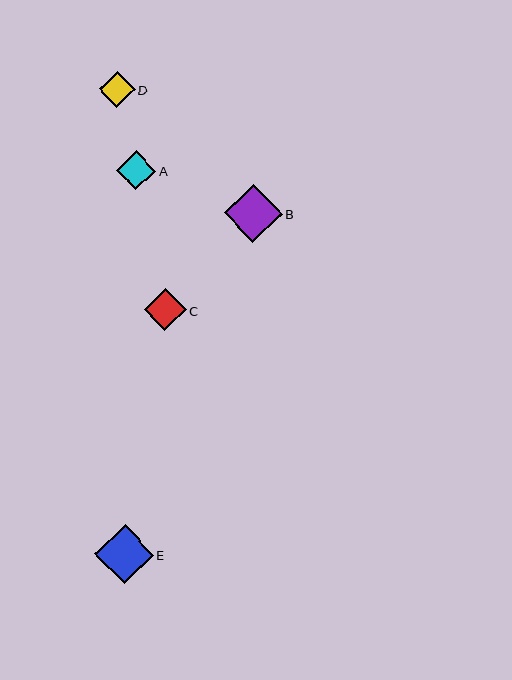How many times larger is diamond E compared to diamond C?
Diamond E is approximately 1.4 times the size of diamond C.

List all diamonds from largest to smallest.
From largest to smallest: E, B, C, A, D.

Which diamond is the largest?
Diamond E is the largest with a size of approximately 59 pixels.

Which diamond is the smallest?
Diamond D is the smallest with a size of approximately 36 pixels.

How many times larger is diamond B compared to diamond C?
Diamond B is approximately 1.4 times the size of diamond C.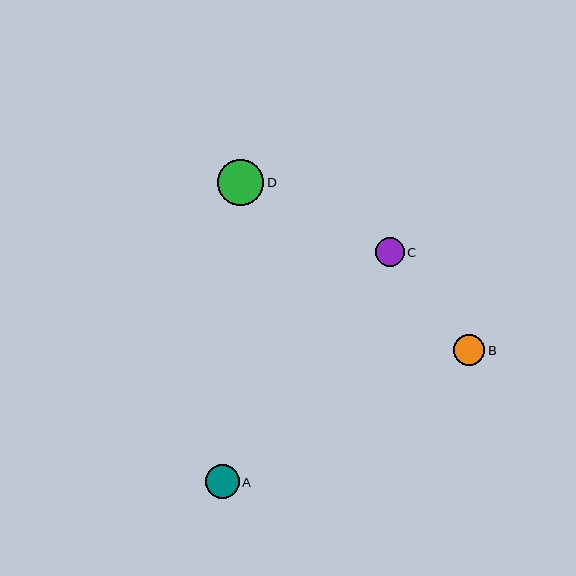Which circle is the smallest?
Circle C is the smallest with a size of approximately 29 pixels.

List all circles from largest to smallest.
From largest to smallest: D, A, B, C.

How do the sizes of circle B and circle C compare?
Circle B and circle C are approximately the same size.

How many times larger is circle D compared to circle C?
Circle D is approximately 1.6 times the size of circle C.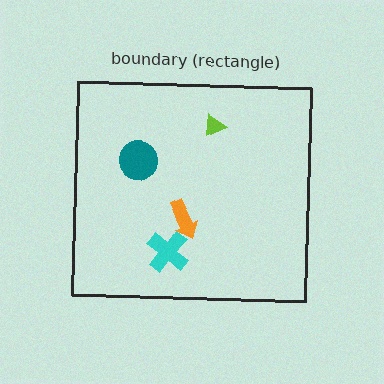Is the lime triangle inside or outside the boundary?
Inside.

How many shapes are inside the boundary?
4 inside, 0 outside.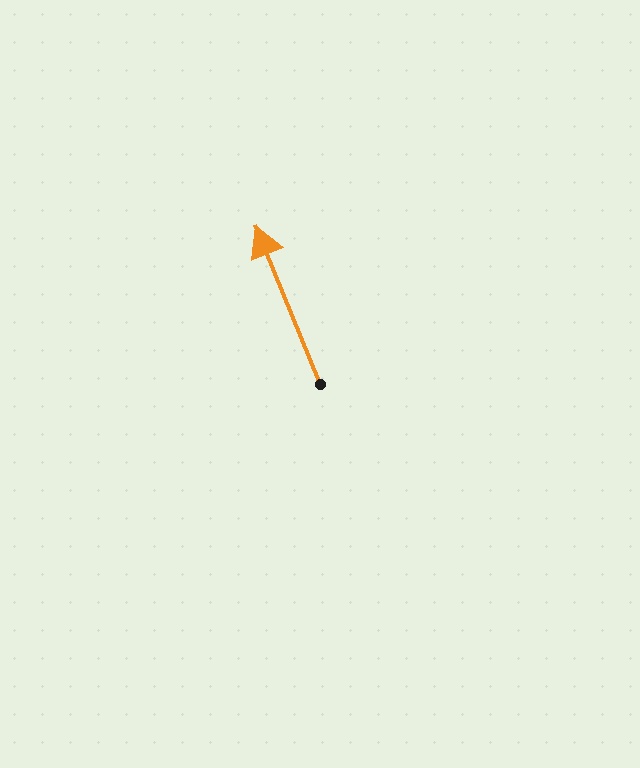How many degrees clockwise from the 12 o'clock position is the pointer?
Approximately 338 degrees.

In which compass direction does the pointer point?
North.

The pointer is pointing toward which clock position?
Roughly 11 o'clock.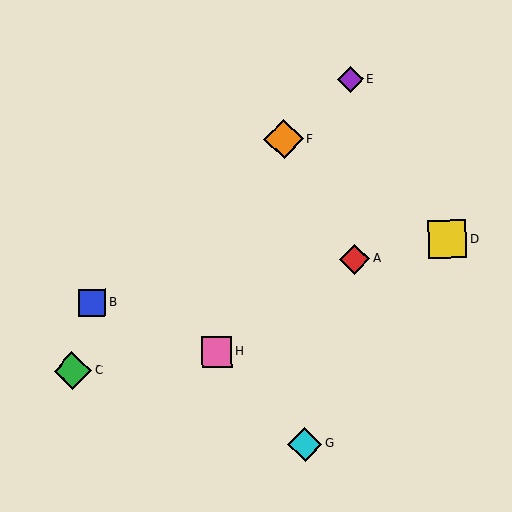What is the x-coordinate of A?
Object A is at x≈355.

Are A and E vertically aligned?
Yes, both are at x≈355.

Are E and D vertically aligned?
No, E is at x≈351 and D is at x≈447.